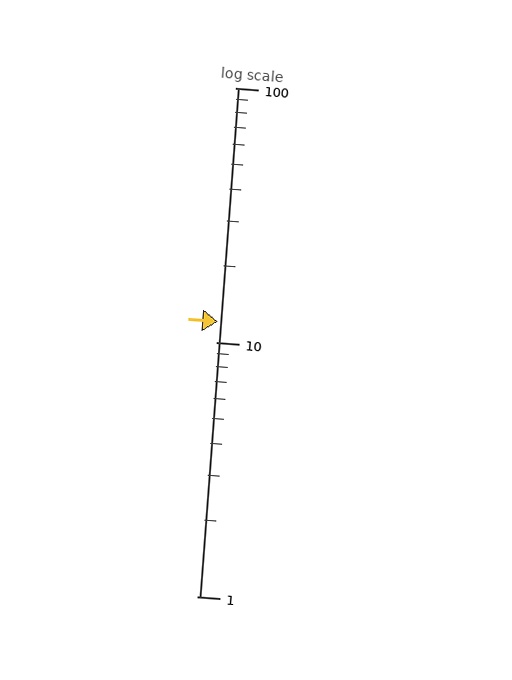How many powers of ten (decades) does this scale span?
The scale spans 2 decades, from 1 to 100.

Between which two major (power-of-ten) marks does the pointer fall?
The pointer is between 10 and 100.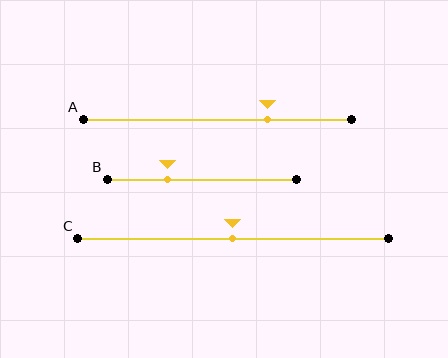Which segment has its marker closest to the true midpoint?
Segment C has its marker closest to the true midpoint.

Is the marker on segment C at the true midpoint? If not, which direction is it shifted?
Yes, the marker on segment C is at the true midpoint.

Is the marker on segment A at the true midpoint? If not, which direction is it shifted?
No, the marker on segment A is shifted to the right by about 19% of the segment length.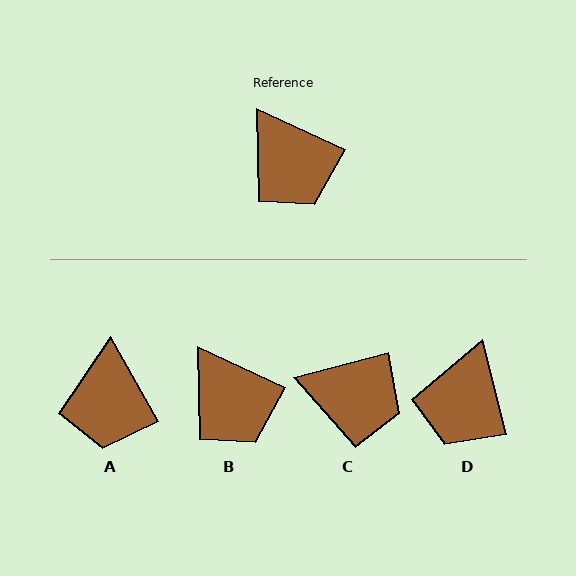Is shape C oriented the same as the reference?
No, it is off by about 40 degrees.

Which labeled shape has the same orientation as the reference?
B.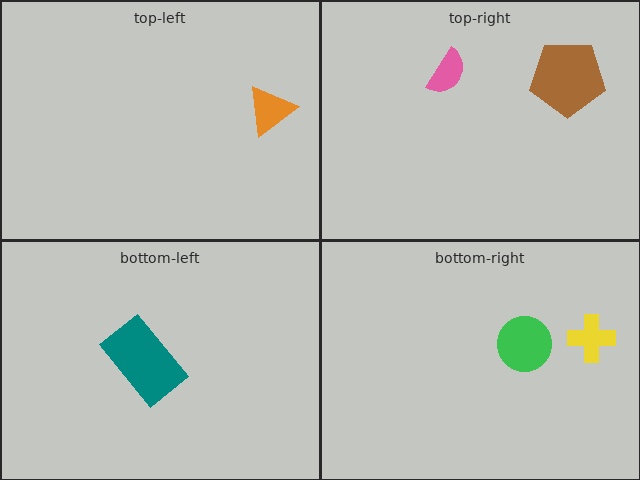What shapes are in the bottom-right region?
The yellow cross, the green circle.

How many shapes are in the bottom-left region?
1.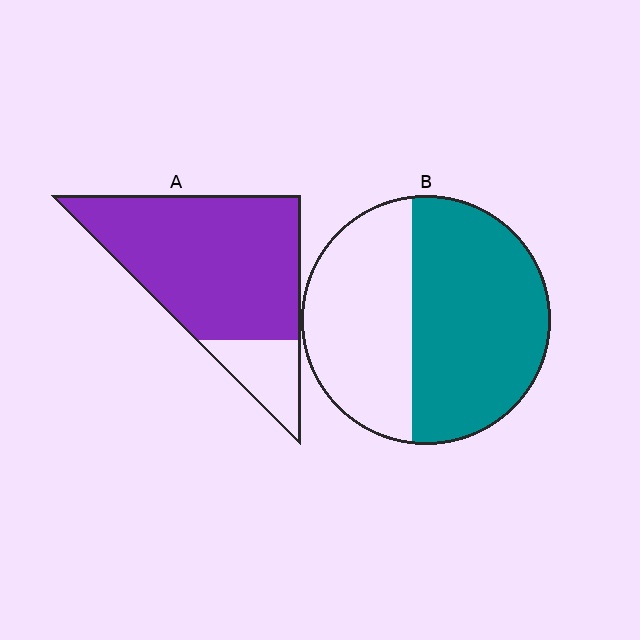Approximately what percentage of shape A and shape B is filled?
A is approximately 80% and B is approximately 55%.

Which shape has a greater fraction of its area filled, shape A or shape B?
Shape A.